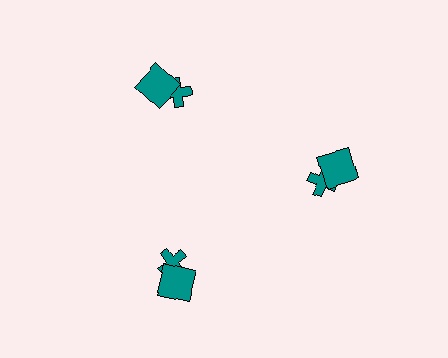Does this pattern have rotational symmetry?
Yes, this pattern has 3-fold rotational symmetry. It looks the same after rotating 120 degrees around the center.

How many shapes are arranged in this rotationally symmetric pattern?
There are 6 shapes, arranged in 3 groups of 2.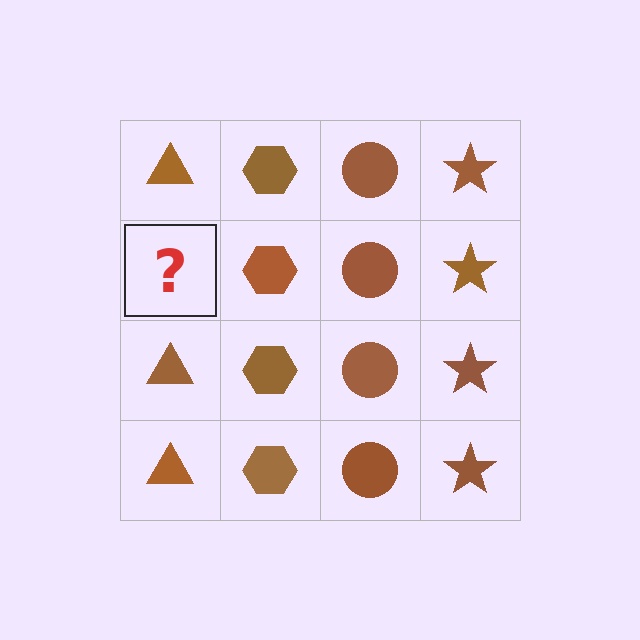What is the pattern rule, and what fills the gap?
The rule is that each column has a consistent shape. The gap should be filled with a brown triangle.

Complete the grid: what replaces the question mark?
The question mark should be replaced with a brown triangle.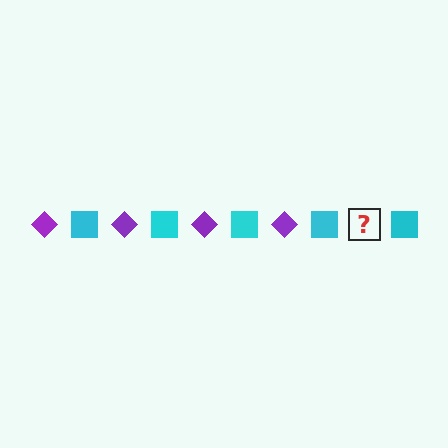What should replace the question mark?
The question mark should be replaced with a purple diamond.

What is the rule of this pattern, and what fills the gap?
The rule is that the pattern alternates between purple diamond and cyan square. The gap should be filled with a purple diamond.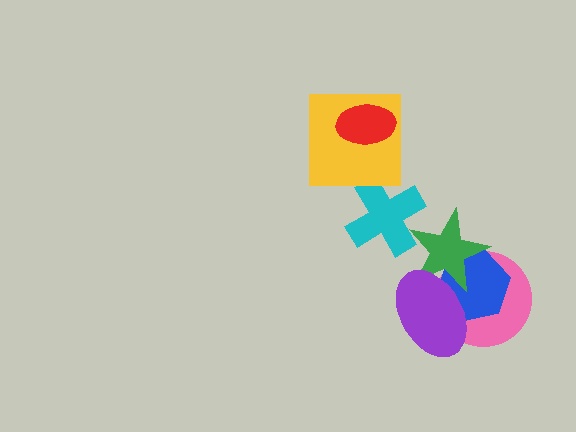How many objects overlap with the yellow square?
1 object overlaps with the yellow square.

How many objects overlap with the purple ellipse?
3 objects overlap with the purple ellipse.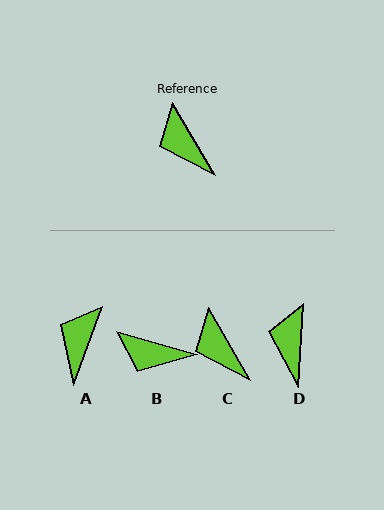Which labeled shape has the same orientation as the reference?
C.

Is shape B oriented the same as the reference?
No, it is off by about 44 degrees.